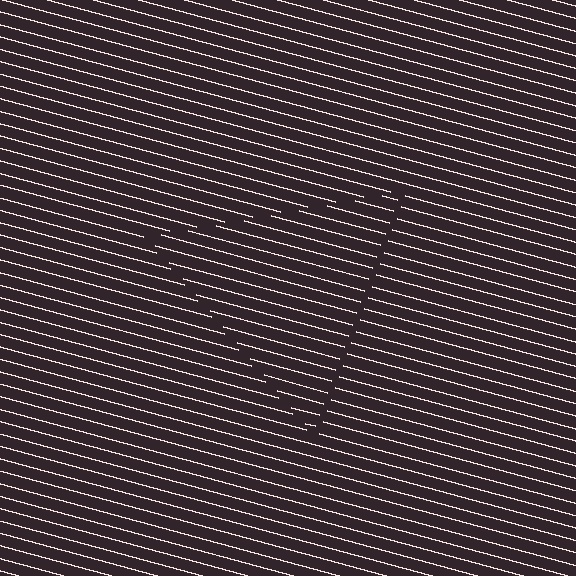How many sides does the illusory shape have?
3 sides — the line-ends trace a triangle.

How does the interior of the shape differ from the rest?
The interior of the shape contains the same grating, shifted by half a period — the contour is defined by the phase discontinuity where line-ends from the inner and outer gratings abut.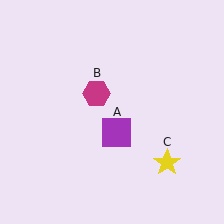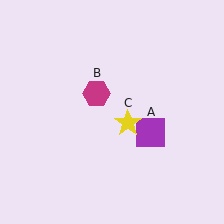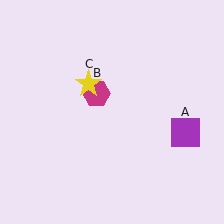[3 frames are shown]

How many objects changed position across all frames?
2 objects changed position: purple square (object A), yellow star (object C).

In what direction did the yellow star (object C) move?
The yellow star (object C) moved up and to the left.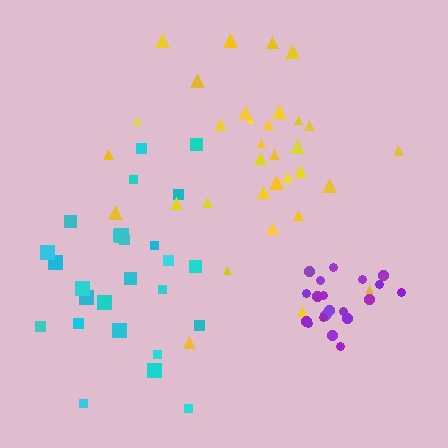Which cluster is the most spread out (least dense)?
Cyan.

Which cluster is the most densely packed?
Purple.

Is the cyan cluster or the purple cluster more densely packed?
Purple.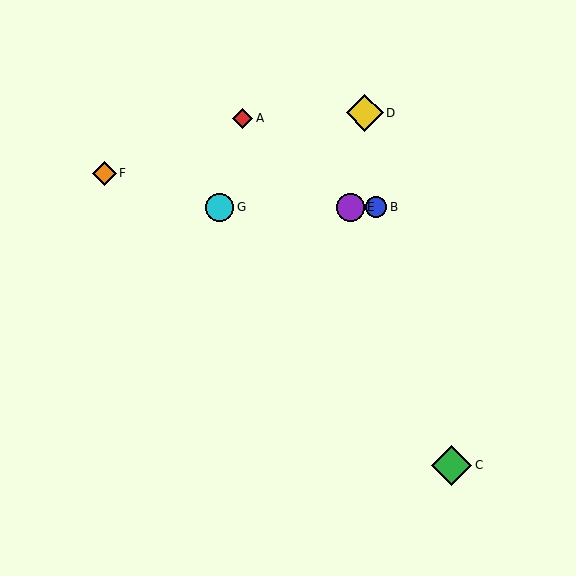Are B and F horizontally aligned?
No, B is at y≈207 and F is at y≈173.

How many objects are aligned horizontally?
3 objects (B, E, G) are aligned horizontally.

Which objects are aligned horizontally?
Objects B, E, G are aligned horizontally.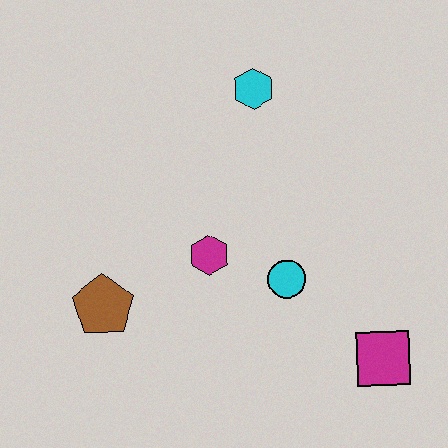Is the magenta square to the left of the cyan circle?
No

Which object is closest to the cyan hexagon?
The magenta hexagon is closest to the cyan hexagon.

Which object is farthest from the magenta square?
The cyan hexagon is farthest from the magenta square.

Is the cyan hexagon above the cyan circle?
Yes